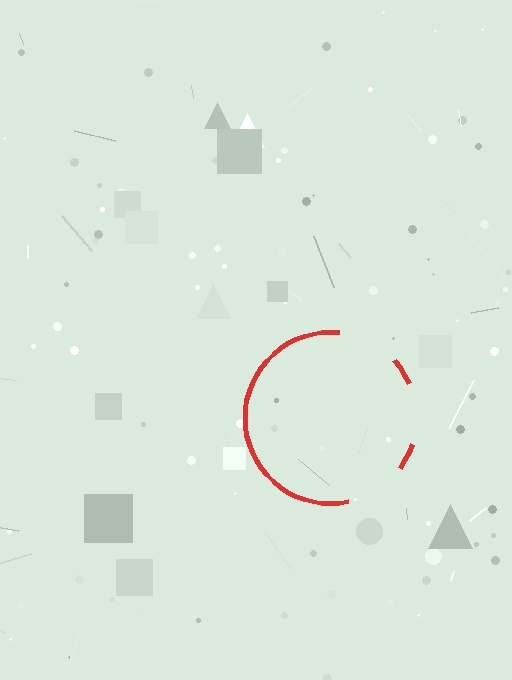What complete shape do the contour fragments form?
The contour fragments form a circle.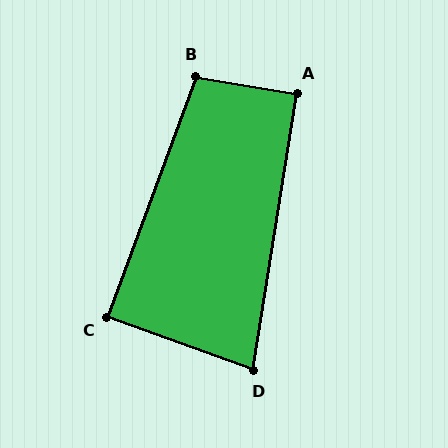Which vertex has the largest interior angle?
B, at approximately 101 degrees.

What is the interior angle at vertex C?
Approximately 90 degrees (approximately right).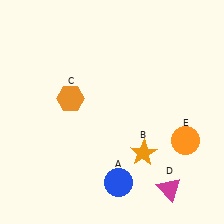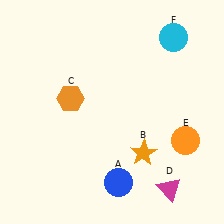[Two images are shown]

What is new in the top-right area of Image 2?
A cyan circle (F) was added in the top-right area of Image 2.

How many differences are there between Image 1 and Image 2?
There is 1 difference between the two images.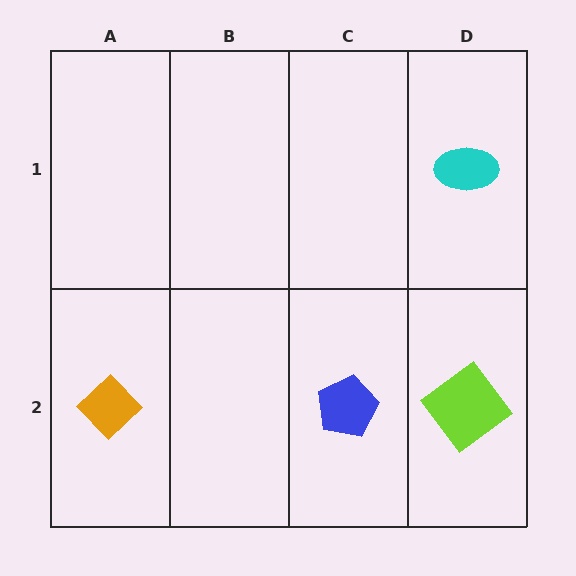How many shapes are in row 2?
3 shapes.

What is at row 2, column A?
An orange diamond.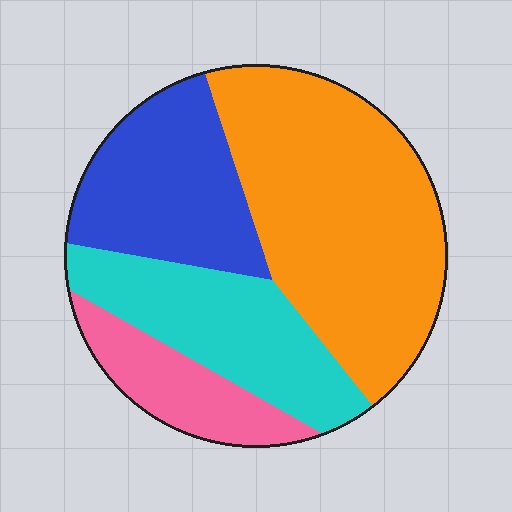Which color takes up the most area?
Orange, at roughly 45%.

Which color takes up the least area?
Pink, at roughly 15%.